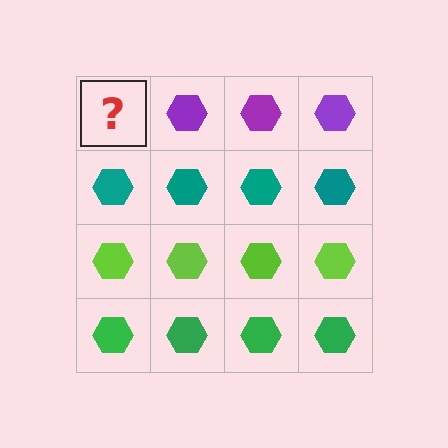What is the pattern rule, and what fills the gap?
The rule is that each row has a consistent color. The gap should be filled with a purple hexagon.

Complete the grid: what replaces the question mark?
The question mark should be replaced with a purple hexagon.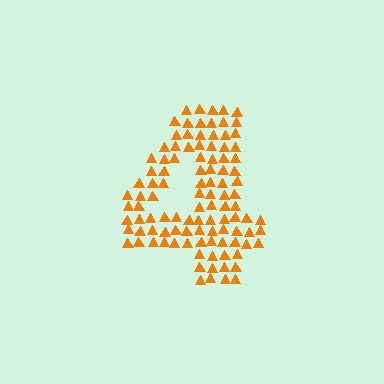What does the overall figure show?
The overall figure shows the digit 4.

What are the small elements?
The small elements are triangles.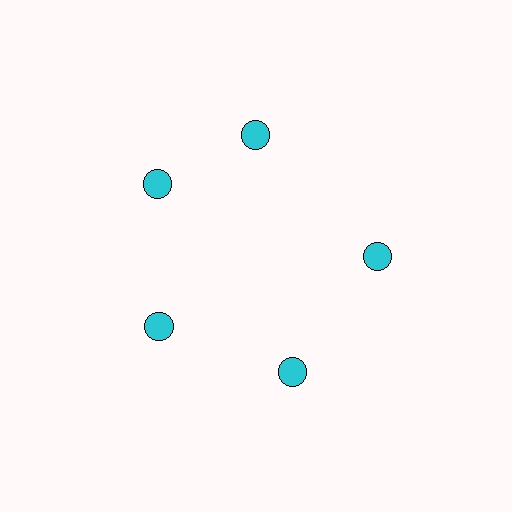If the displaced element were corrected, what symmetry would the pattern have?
It would have 5-fold rotational symmetry — the pattern would map onto itself every 72 degrees.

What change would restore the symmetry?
The symmetry would be restored by rotating it back into even spacing with its neighbors so that all 5 circles sit at equal angles and equal distance from the center.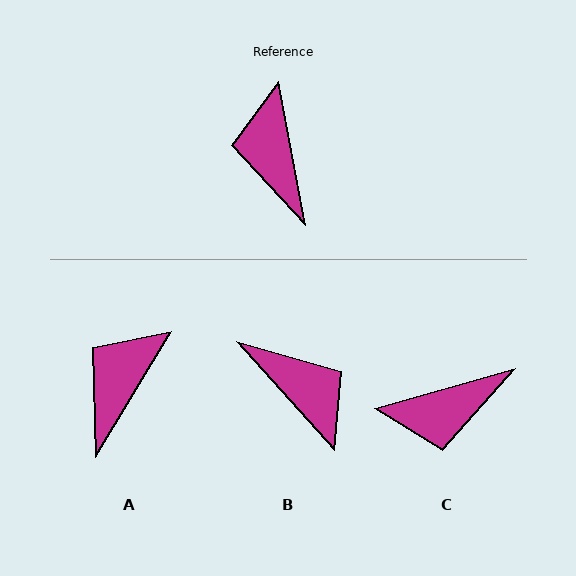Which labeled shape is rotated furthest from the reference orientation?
B, about 149 degrees away.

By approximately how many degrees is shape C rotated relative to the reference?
Approximately 95 degrees counter-clockwise.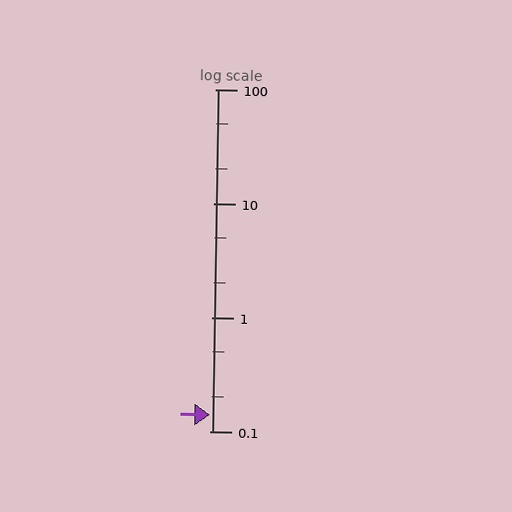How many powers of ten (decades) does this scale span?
The scale spans 3 decades, from 0.1 to 100.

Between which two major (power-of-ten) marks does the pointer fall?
The pointer is between 0.1 and 1.